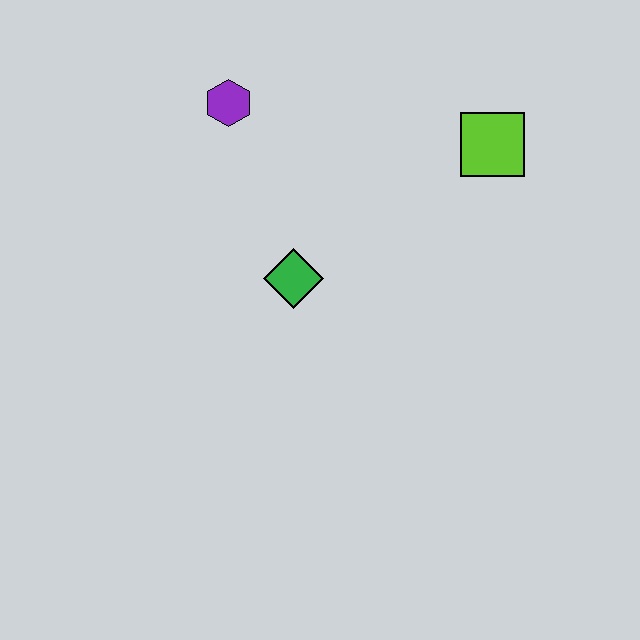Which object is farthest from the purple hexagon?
The lime square is farthest from the purple hexagon.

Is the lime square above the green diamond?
Yes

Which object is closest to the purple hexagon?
The green diamond is closest to the purple hexagon.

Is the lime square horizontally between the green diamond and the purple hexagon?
No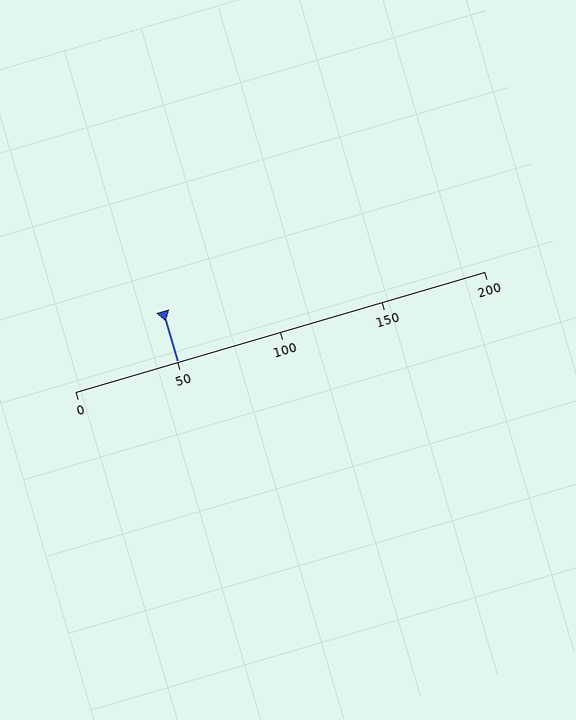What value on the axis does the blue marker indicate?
The marker indicates approximately 50.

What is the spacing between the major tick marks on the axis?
The major ticks are spaced 50 apart.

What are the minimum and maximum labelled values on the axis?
The axis runs from 0 to 200.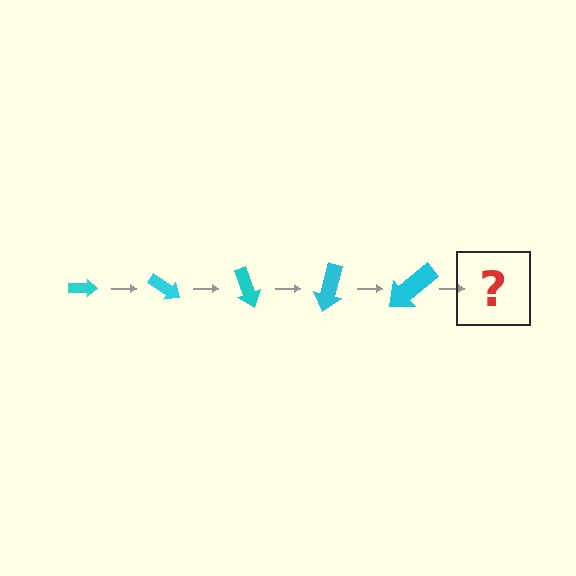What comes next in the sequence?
The next element should be an arrow, larger than the previous one and rotated 175 degrees from the start.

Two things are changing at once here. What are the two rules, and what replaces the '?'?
The two rules are that the arrow grows larger each step and it rotates 35 degrees each step. The '?' should be an arrow, larger than the previous one and rotated 175 degrees from the start.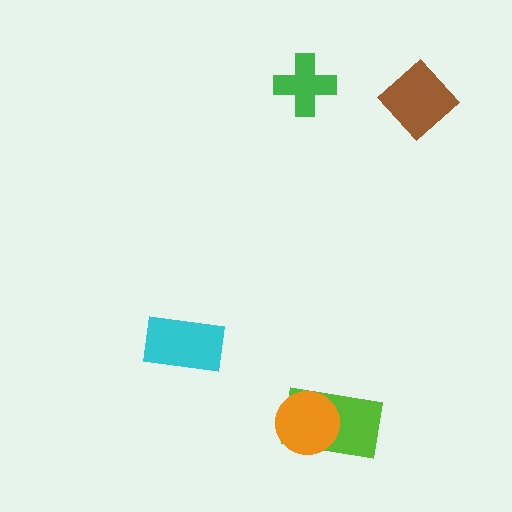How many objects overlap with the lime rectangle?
1 object overlaps with the lime rectangle.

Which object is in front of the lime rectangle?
The orange circle is in front of the lime rectangle.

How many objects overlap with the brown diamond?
0 objects overlap with the brown diamond.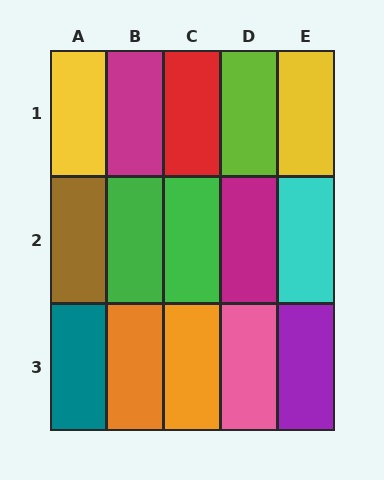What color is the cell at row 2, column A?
Brown.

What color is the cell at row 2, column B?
Green.